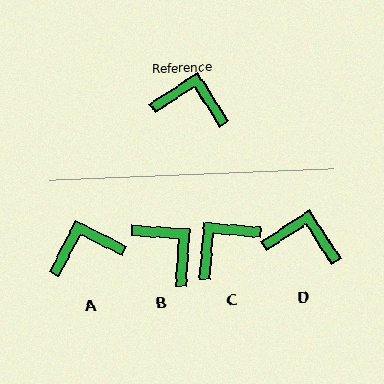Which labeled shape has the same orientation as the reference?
D.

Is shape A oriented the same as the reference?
No, it is off by about 31 degrees.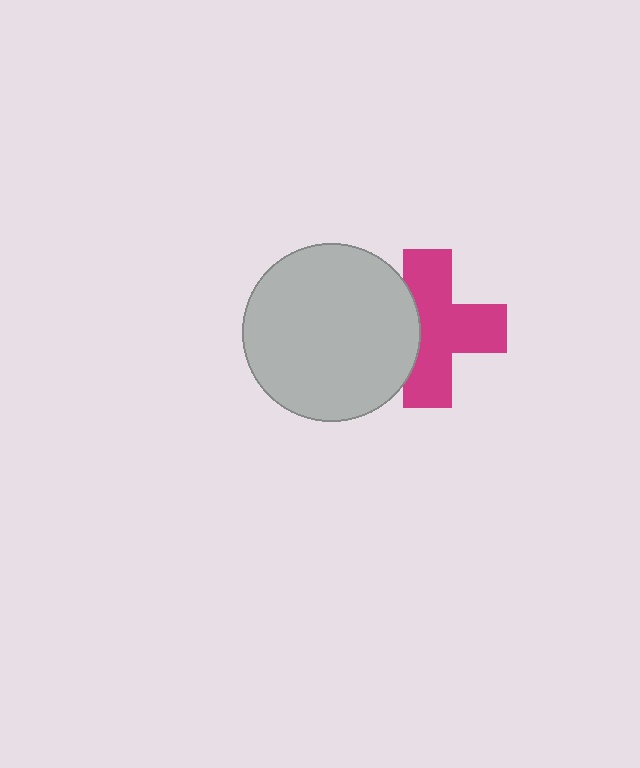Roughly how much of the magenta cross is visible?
Most of it is visible (roughly 69%).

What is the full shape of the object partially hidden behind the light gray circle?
The partially hidden object is a magenta cross.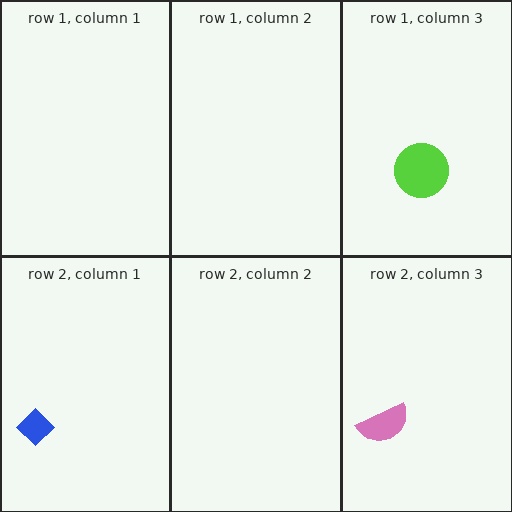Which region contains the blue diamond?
The row 2, column 1 region.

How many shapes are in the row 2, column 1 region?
1.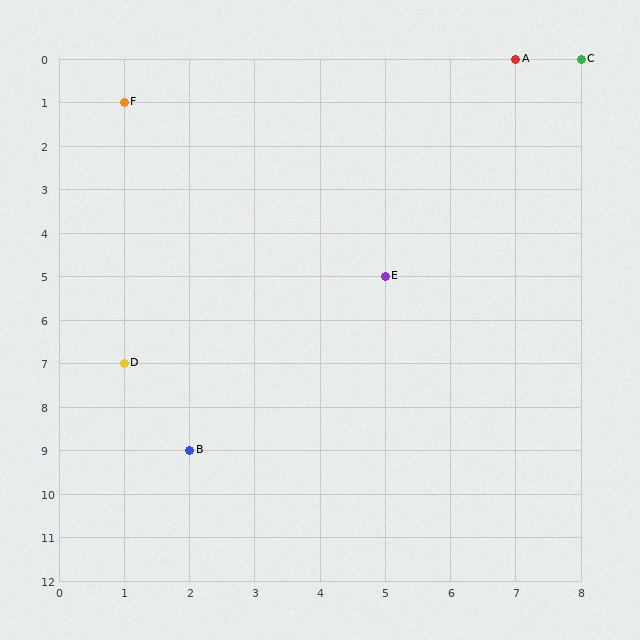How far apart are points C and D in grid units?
Points C and D are 7 columns and 7 rows apart (about 9.9 grid units diagonally).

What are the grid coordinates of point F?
Point F is at grid coordinates (1, 1).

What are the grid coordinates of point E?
Point E is at grid coordinates (5, 5).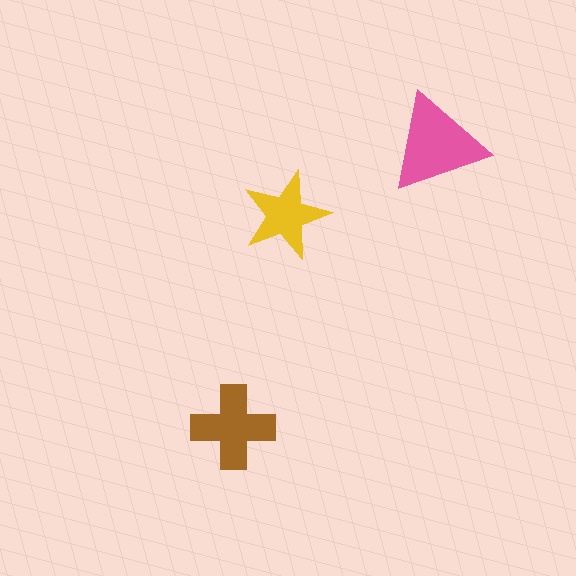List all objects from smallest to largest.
The yellow star, the brown cross, the pink triangle.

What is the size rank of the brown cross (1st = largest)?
2nd.